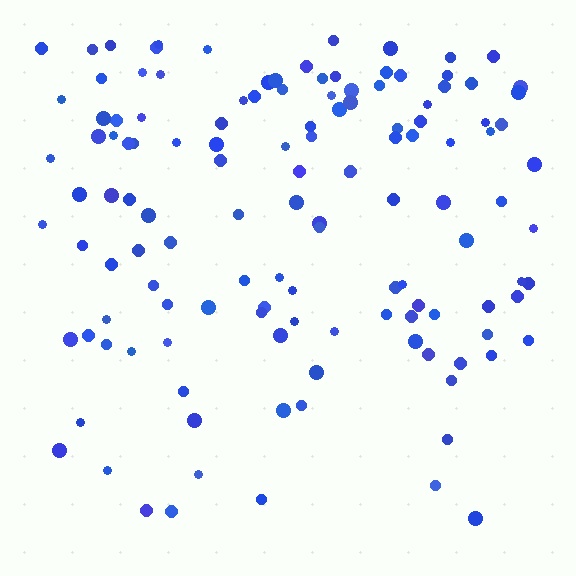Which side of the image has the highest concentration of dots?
The top.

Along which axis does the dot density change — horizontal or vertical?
Vertical.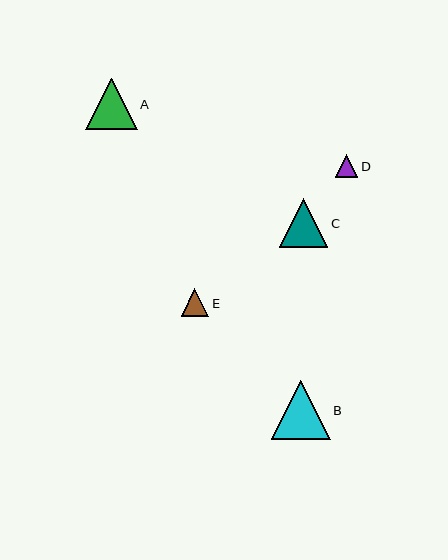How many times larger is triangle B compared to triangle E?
Triangle B is approximately 2.1 times the size of triangle E.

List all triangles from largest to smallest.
From largest to smallest: B, A, C, E, D.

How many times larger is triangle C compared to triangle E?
Triangle C is approximately 1.7 times the size of triangle E.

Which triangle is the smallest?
Triangle D is the smallest with a size of approximately 22 pixels.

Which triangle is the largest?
Triangle B is the largest with a size of approximately 59 pixels.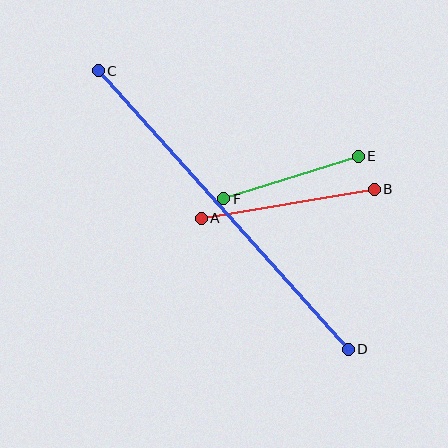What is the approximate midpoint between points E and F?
The midpoint is at approximately (291, 178) pixels.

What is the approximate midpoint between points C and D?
The midpoint is at approximately (223, 210) pixels.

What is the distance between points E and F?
The distance is approximately 141 pixels.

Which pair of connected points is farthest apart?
Points C and D are farthest apart.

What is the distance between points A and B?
The distance is approximately 175 pixels.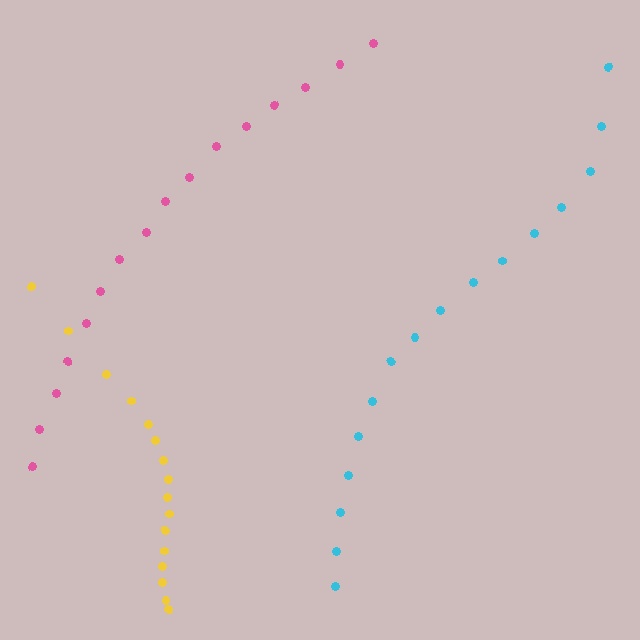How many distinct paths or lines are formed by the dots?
There are 3 distinct paths.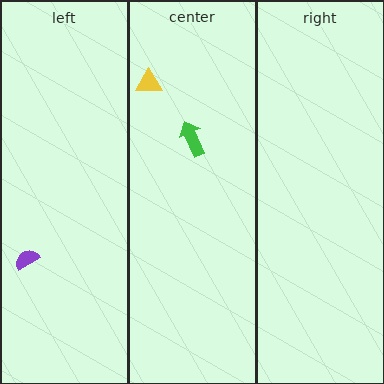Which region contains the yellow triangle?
The center region.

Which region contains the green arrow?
The center region.